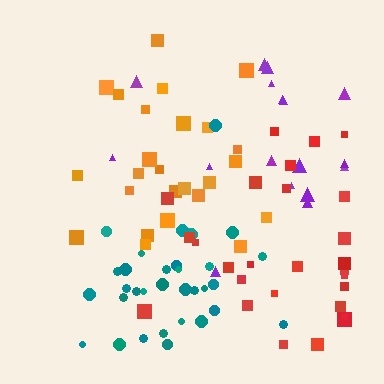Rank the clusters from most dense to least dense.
teal, orange, red, purple.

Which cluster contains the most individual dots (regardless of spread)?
Teal (32).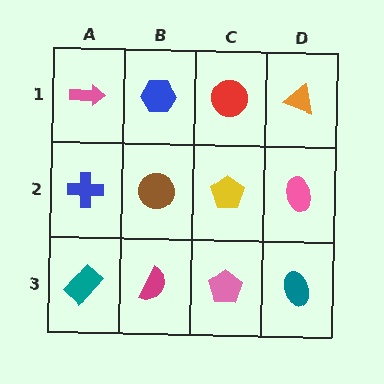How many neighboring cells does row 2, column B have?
4.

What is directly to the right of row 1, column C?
An orange triangle.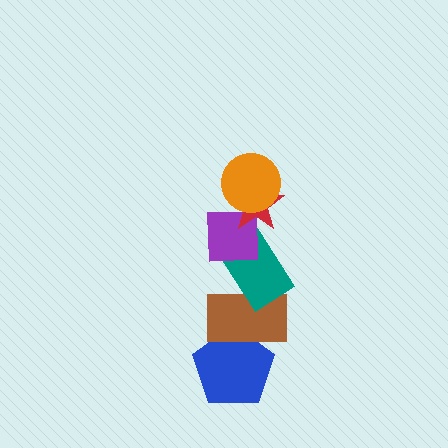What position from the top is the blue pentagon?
The blue pentagon is 6th from the top.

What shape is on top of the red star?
The orange circle is on top of the red star.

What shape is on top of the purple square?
The red star is on top of the purple square.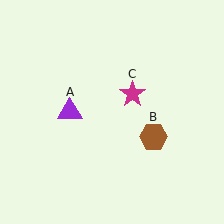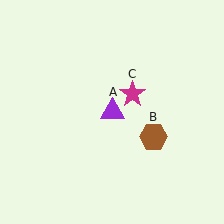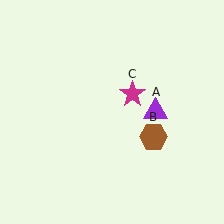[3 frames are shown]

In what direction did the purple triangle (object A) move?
The purple triangle (object A) moved right.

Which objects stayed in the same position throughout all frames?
Brown hexagon (object B) and magenta star (object C) remained stationary.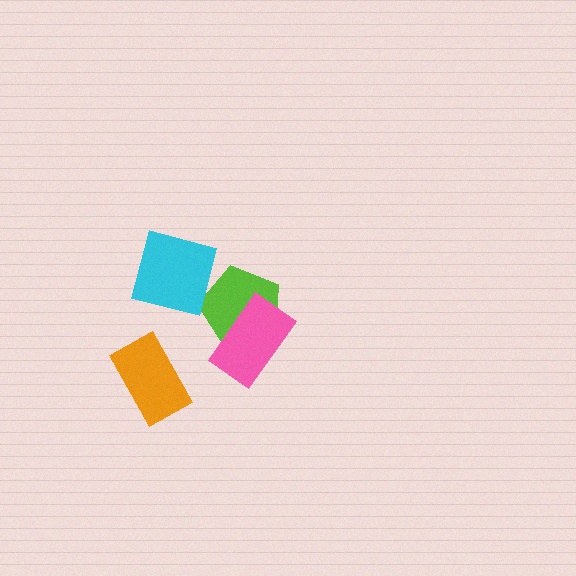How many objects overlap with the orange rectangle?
0 objects overlap with the orange rectangle.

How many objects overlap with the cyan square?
1 object overlaps with the cyan square.